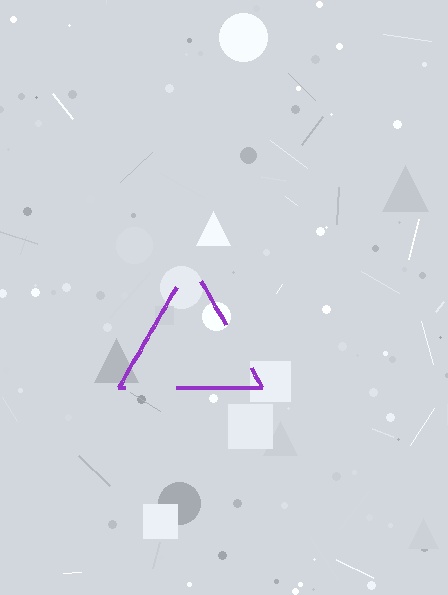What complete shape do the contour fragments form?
The contour fragments form a triangle.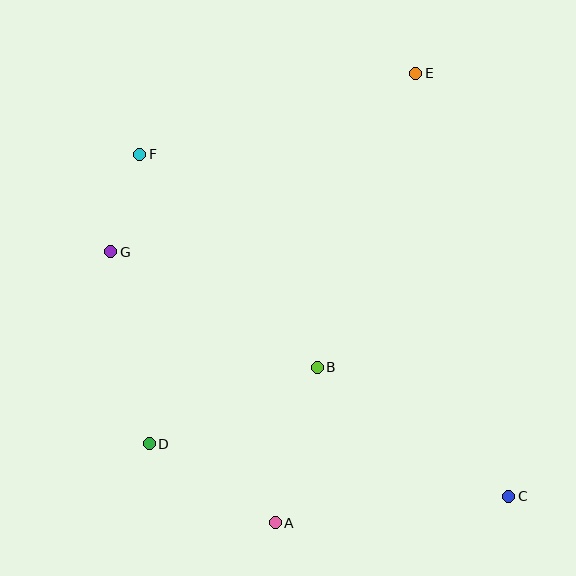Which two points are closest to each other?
Points F and G are closest to each other.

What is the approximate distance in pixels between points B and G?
The distance between B and G is approximately 237 pixels.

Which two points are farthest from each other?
Points C and F are farthest from each other.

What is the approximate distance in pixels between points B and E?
The distance between B and E is approximately 310 pixels.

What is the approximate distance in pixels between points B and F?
The distance between B and F is approximately 277 pixels.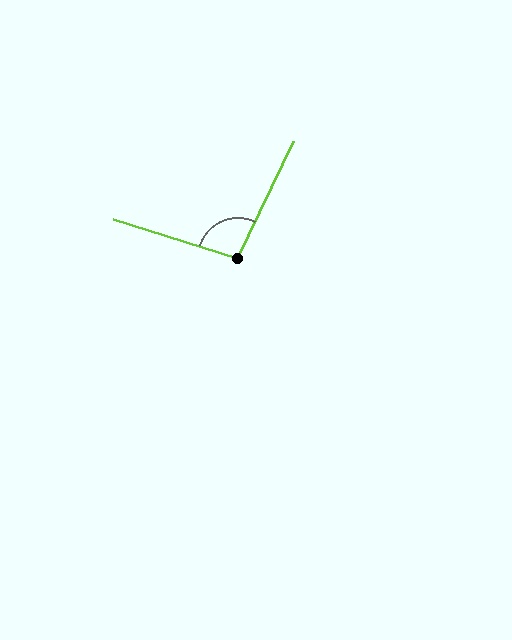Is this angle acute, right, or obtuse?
It is obtuse.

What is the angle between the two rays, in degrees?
Approximately 98 degrees.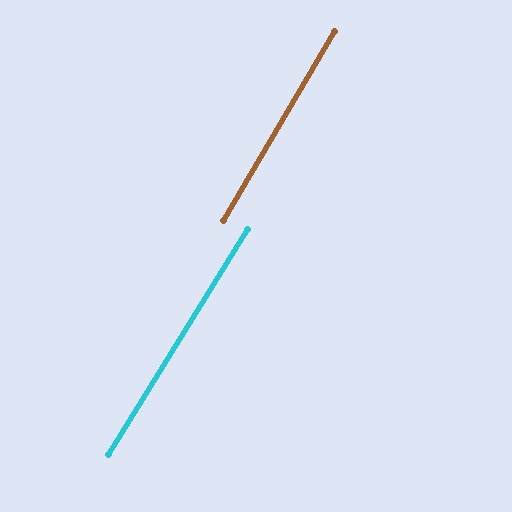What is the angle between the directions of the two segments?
Approximately 1 degree.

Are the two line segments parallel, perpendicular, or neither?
Parallel — their directions differ by only 1.4°.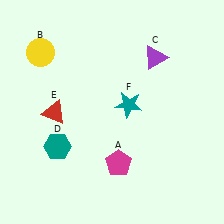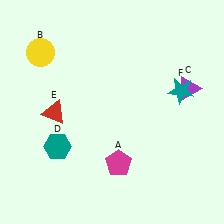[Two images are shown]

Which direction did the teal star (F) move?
The teal star (F) moved right.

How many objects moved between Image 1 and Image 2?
2 objects moved between the two images.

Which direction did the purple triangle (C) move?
The purple triangle (C) moved right.